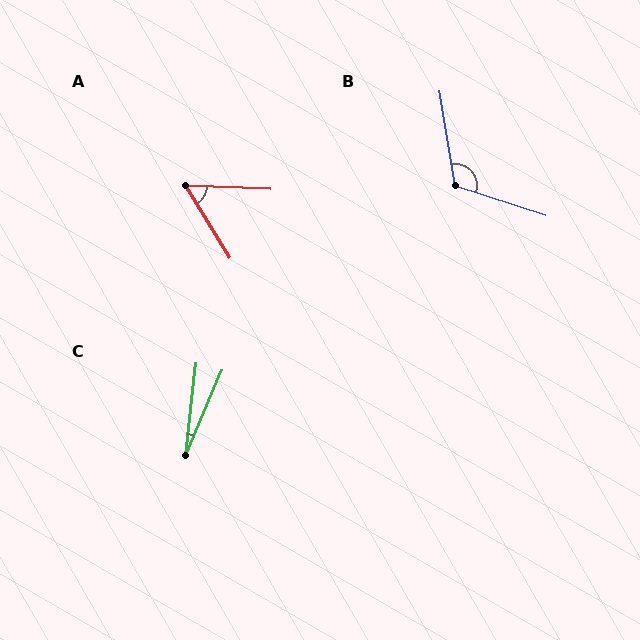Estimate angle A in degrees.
Approximately 56 degrees.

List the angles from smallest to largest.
C (17°), A (56°), B (117°).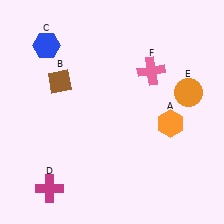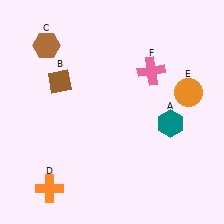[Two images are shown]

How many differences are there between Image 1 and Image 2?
There are 3 differences between the two images.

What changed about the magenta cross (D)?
In Image 1, D is magenta. In Image 2, it changed to orange.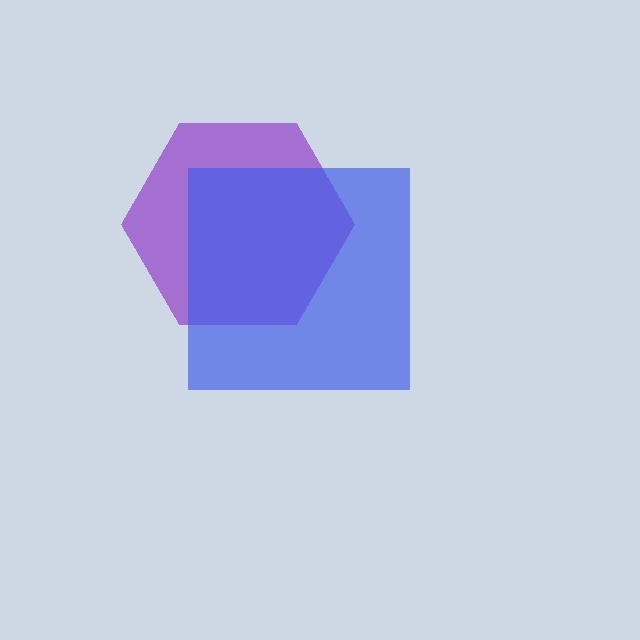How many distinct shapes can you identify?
There are 2 distinct shapes: a purple hexagon, a blue square.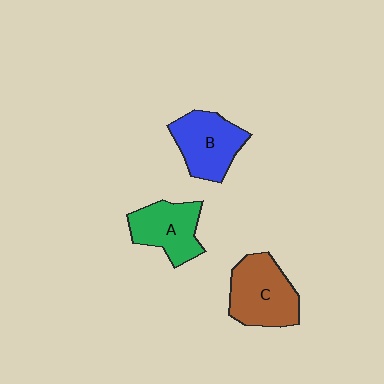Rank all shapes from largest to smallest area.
From largest to smallest: C (brown), B (blue), A (green).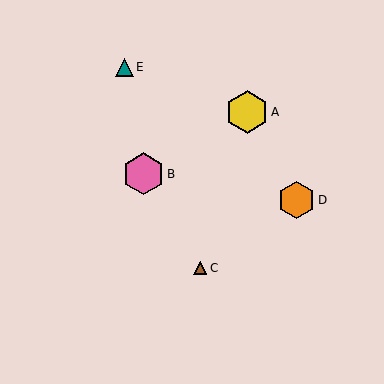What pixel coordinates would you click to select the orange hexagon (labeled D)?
Click at (297, 200) to select the orange hexagon D.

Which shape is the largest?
The yellow hexagon (labeled A) is the largest.